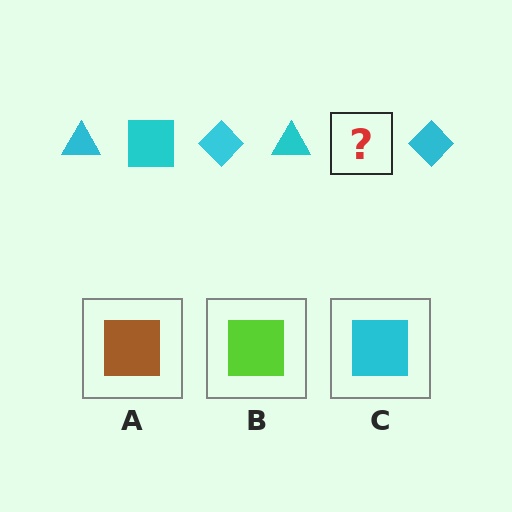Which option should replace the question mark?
Option C.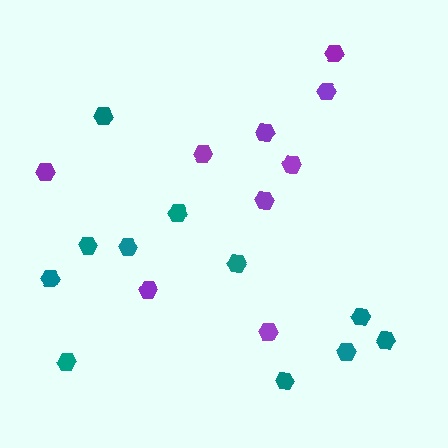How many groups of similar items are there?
There are 2 groups: one group of teal hexagons (11) and one group of purple hexagons (9).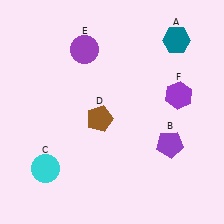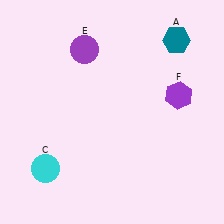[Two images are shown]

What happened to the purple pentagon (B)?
The purple pentagon (B) was removed in Image 2. It was in the bottom-right area of Image 1.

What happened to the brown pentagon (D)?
The brown pentagon (D) was removed in Image 2. It was in the bottom-left area of Image 1.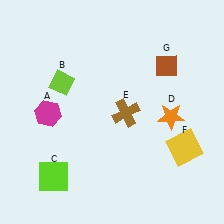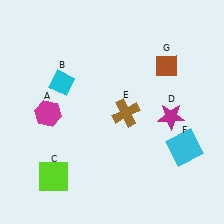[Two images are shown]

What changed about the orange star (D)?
In Image 1, D is orange. In Image 2, it changed to magenta.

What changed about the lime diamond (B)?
In Image 1, B is lime. In Image 2, it changed to cyan.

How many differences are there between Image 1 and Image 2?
There are 3 differences between the two images.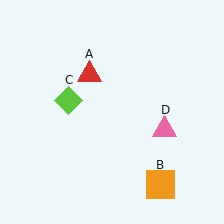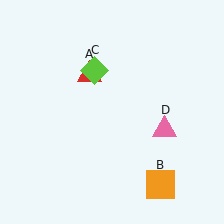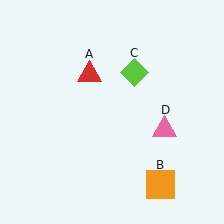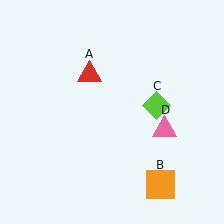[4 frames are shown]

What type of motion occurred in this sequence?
The lime diamond (object C) rotated clockwise around the center of the scene.